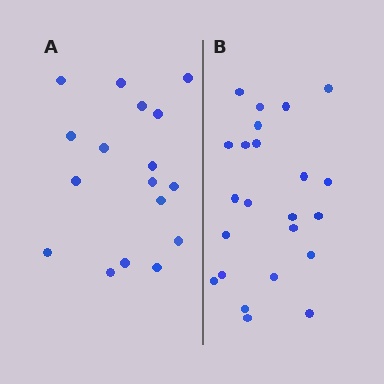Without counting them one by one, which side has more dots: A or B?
Region B (the right region) has more dots.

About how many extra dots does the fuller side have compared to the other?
Region B has about 6 more dots than region A.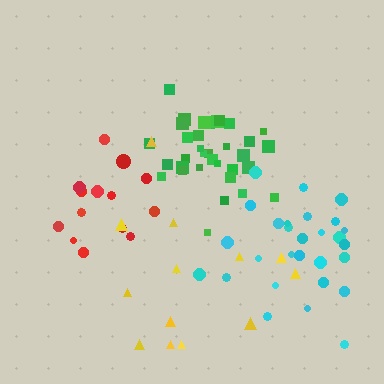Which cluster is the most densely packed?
Green.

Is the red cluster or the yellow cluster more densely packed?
Red.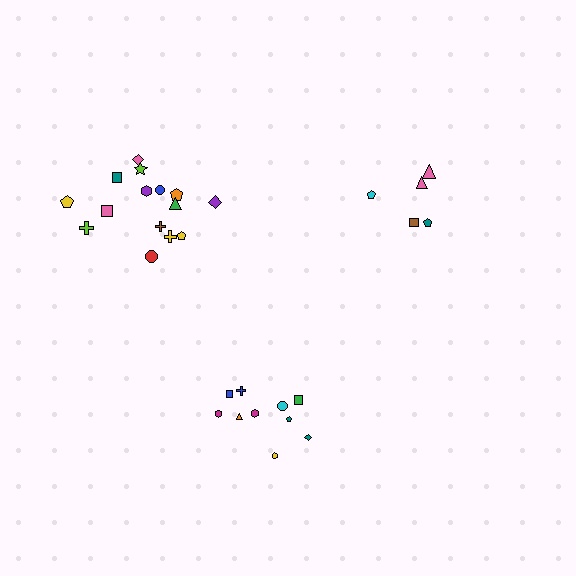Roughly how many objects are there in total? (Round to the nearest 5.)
Roughly 30 objects in total.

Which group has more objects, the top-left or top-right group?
The top-left group.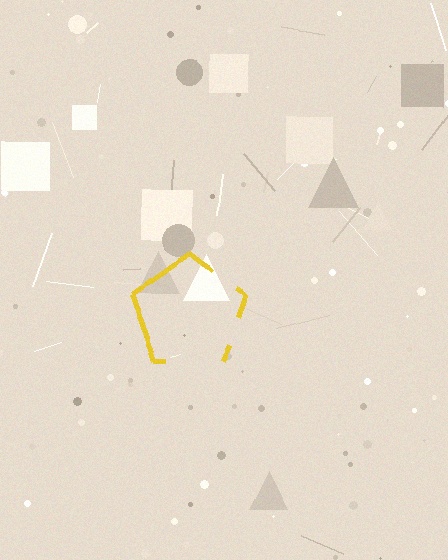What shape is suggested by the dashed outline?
The dashed outline suggests a pentagon.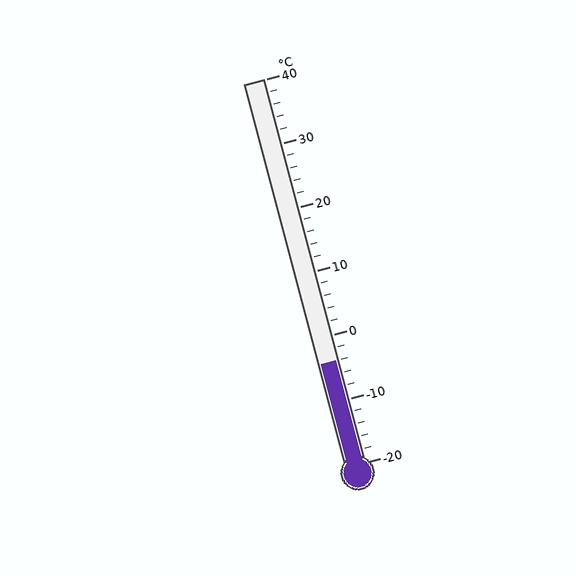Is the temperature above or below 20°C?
The temperature is below 20°C.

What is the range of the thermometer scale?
The thermometer scale ranges from -20°C to 40°C.